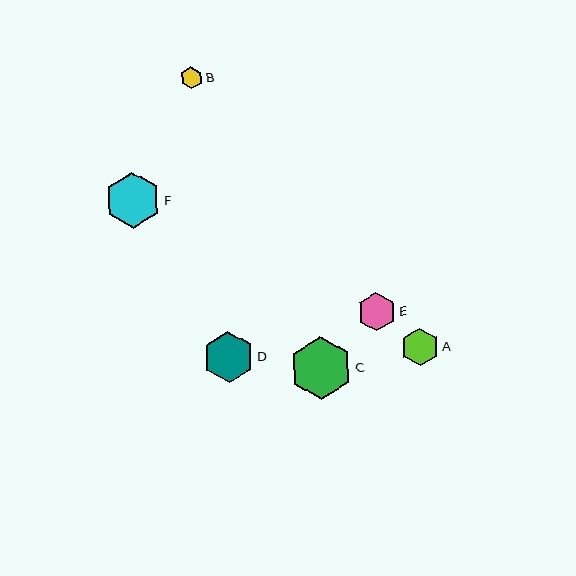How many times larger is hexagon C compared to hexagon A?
Hexagon C is approximately 1.7 times the size of hexagon A.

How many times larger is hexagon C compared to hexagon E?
Hexagon C is approximately 1.6 times the size of hexagon E.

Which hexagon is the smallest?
Hexagon B is the smallest with a size of approximately 22 pixels.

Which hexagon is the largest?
Hexagon C is the largest with a size of approximately 63 pixels.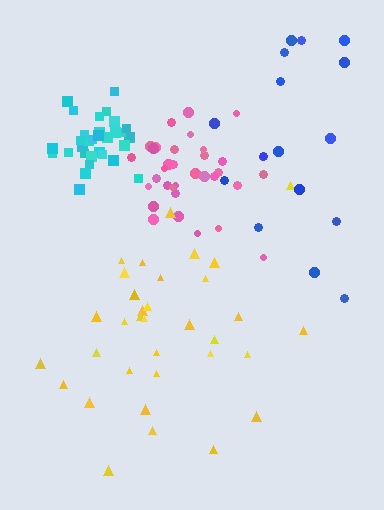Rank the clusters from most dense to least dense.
cyan, pink, yellow, blue.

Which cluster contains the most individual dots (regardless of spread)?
Pink (35).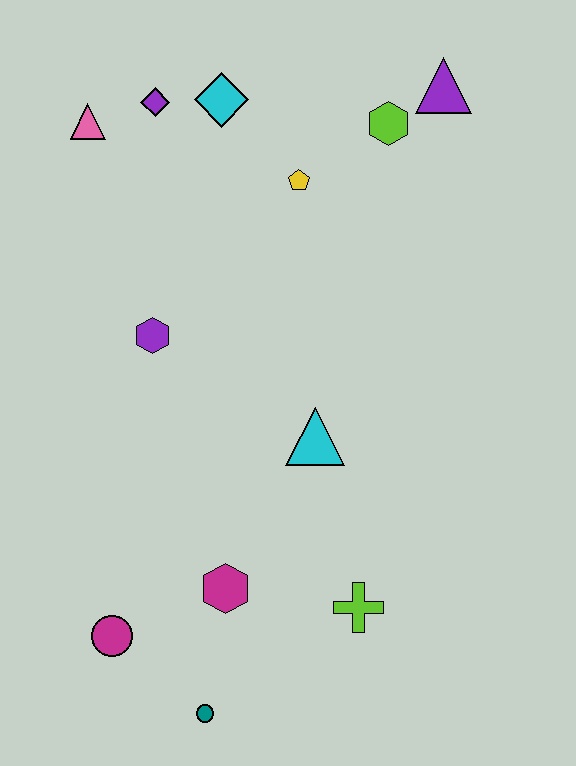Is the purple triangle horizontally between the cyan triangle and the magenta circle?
No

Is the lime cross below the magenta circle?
No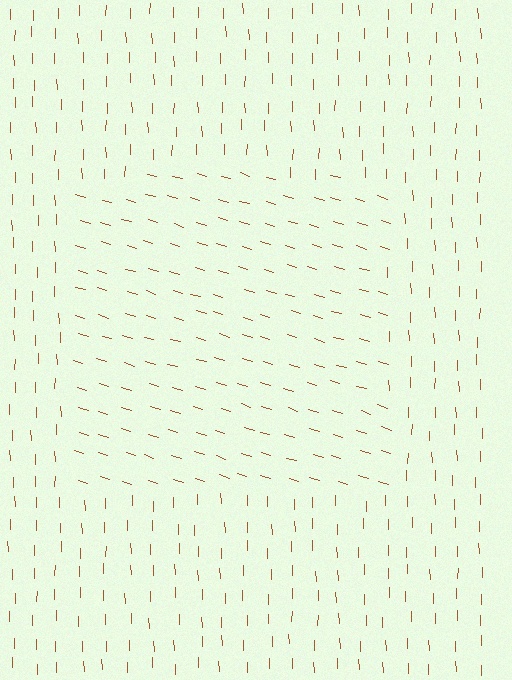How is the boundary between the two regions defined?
The boundary is defined purely by a change in line orientation (approximately 72 degrees difference). All lines are the same color and thickness.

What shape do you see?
I see a rectangle.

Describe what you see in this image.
The image is filled with small brown line segments. A rectangle region in the image has lines oriented differently from the surrounding lines, creating a visible texture boundary.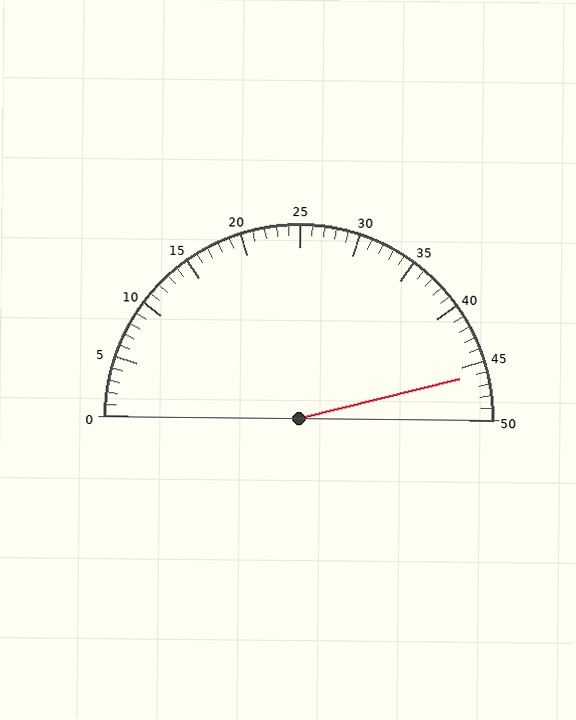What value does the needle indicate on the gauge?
The needle indicates approximately 46.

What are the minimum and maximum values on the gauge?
The gauge ranges from 0 to 50.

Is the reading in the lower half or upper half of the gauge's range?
The reading is in the upper half of the range (0 to 50).